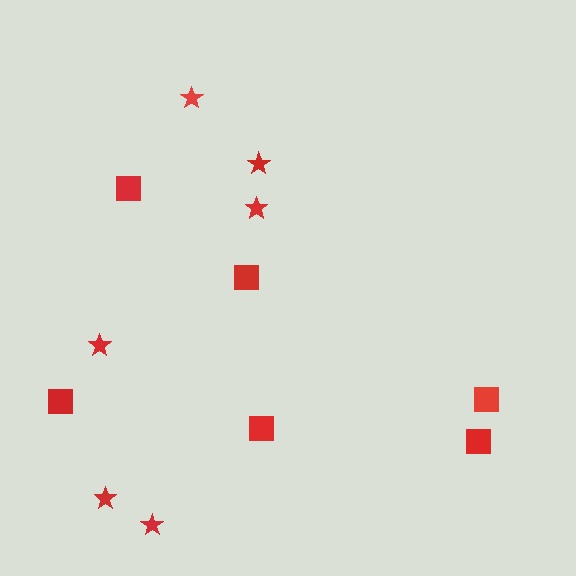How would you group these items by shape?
There are 2 groups: one group of squares (6) and one group of stars (6).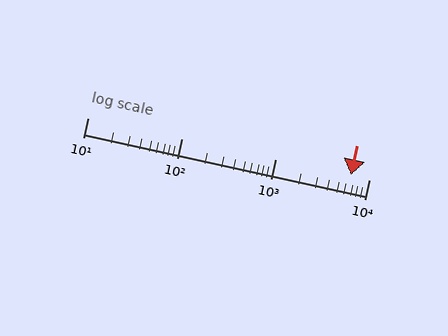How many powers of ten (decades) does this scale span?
The scale spans 3 decades, from 10 to 10000.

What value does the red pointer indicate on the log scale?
The pointer indicates approximately 6400.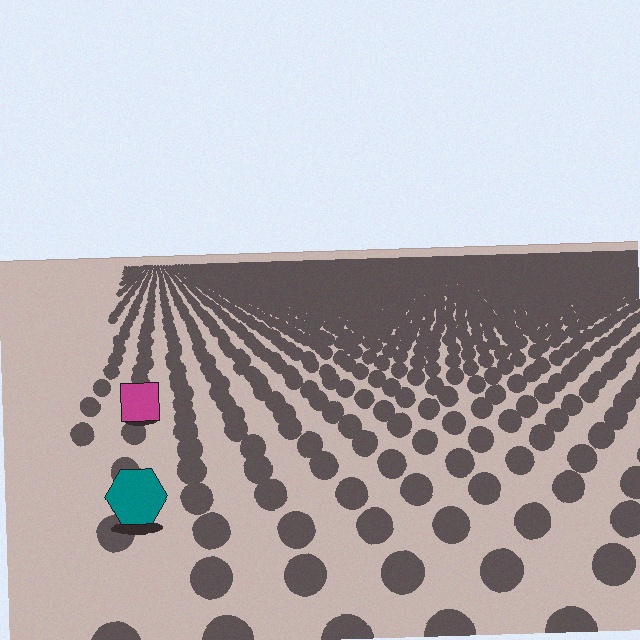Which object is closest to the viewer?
The teal hexagon is closest. The texture marks near it are larger and more spread out.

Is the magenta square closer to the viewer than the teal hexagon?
No. The teal hexagon is closer — you can tell from the texture gradient: the ground texture is coarser near it.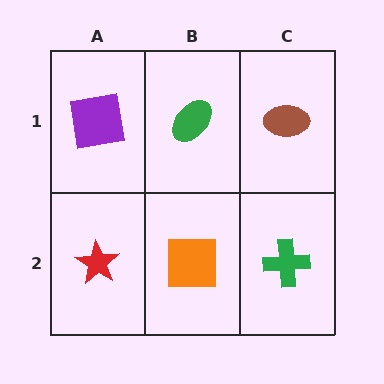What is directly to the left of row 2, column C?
An orange square.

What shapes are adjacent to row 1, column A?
A red star (row 2, column A), a green ellipse (row 1, column B).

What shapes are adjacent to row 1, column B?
An orange square (row 2, column B), a purple square (row 1, column A), a brown ellipse (row 1, column C).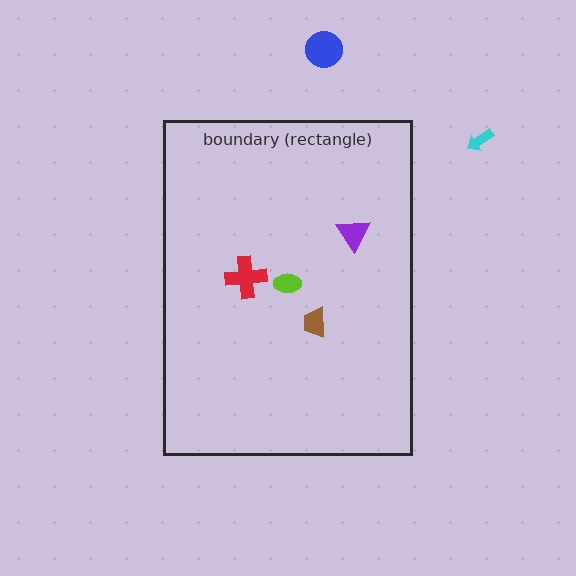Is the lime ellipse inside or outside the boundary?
Inside.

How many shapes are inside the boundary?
4 inside, 2 outside.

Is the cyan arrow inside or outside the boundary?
Outside.